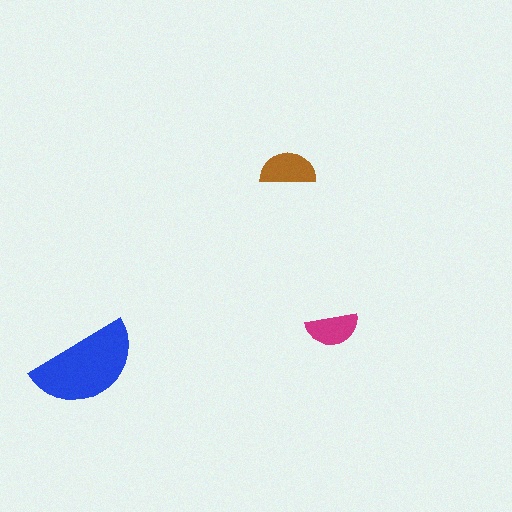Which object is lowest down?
The blue semicircle is bottommost.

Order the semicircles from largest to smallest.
the blue one, the brown one, the magenta one.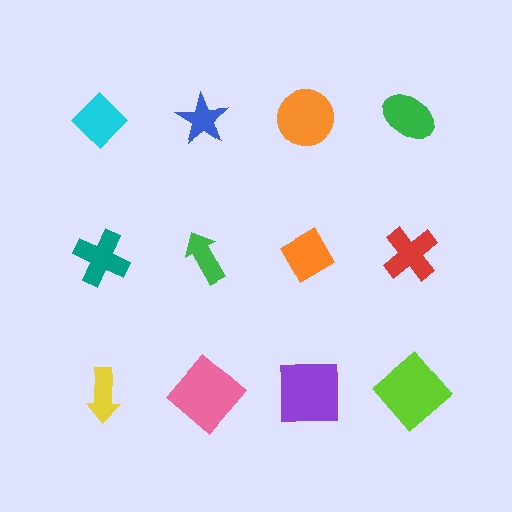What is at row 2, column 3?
An orange diamond.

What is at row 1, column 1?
A cyan diamond.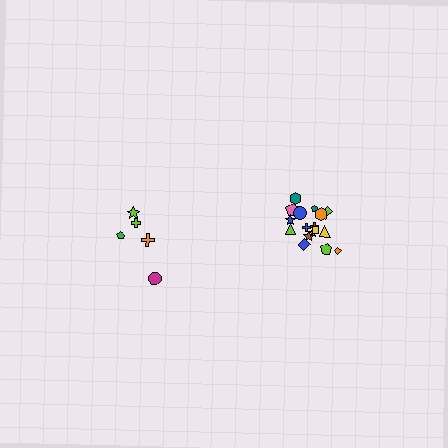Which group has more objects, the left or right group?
The right group.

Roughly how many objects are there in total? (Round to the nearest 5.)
Roughly 25 objects in total.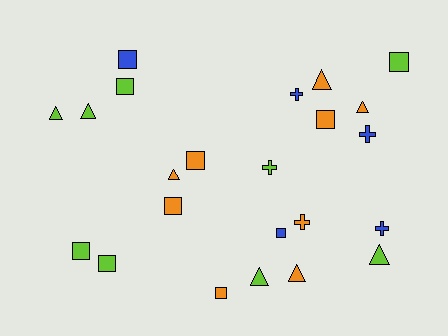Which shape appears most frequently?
Square, with 10 objects.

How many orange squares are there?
There are 4 orange squares.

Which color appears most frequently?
Lime, with 9 objects.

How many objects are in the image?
There are 23 objects.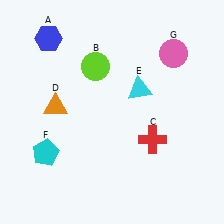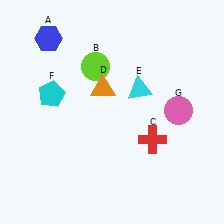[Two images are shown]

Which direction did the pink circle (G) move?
The pink circle (G) moved down.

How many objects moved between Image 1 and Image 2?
3 objects moved between the two images.